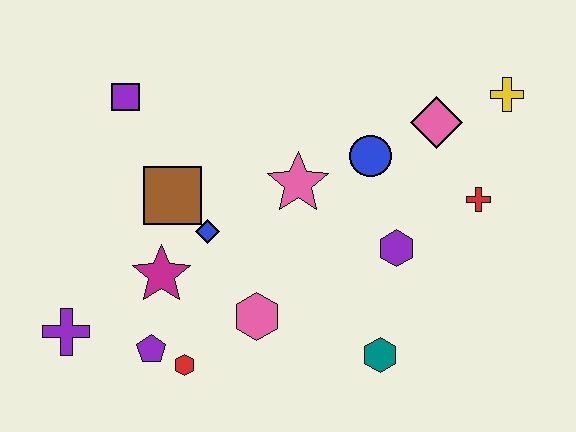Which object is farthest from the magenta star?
The yellow cross is farthest from the magenta star.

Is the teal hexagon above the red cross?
No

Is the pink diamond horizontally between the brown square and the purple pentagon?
No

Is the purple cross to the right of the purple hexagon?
No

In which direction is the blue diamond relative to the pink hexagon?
The blue diamond is above the pink hexagon.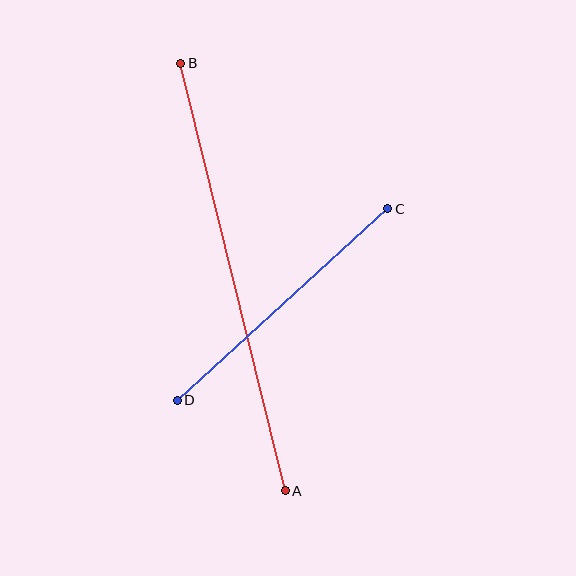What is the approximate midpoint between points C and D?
The midpoint is at approximately (282, 305) pixels.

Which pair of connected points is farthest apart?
Points A and B are farthest apart.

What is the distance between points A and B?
The distance is approximately 440 pixels.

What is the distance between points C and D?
The distance is approximately 284 pixels.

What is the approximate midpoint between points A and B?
The midpoint is at approximately (233, 277) pixels.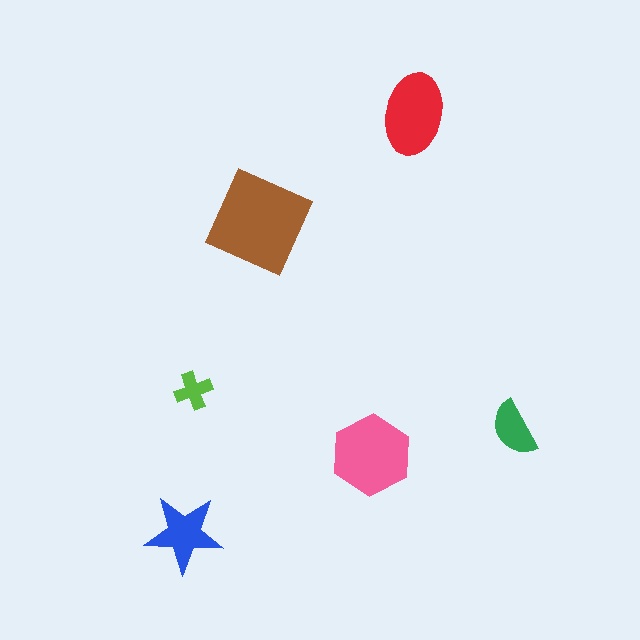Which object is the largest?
The brown diamond.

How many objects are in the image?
There are 6 objects in the image.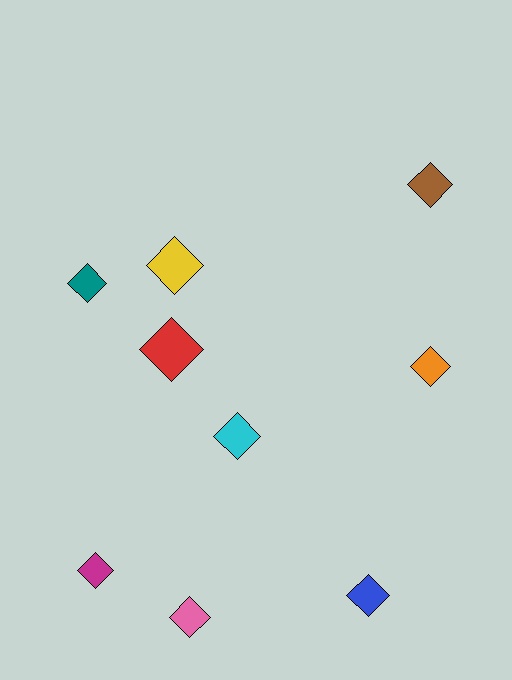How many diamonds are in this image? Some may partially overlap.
There are 9 diamonds.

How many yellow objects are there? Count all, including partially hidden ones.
There is 1 yellow object.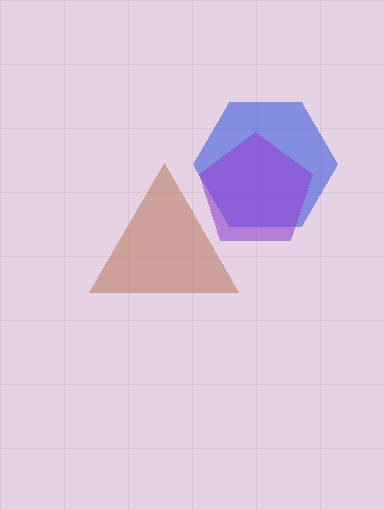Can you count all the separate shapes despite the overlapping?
Yes, there are 3 separate shapes.